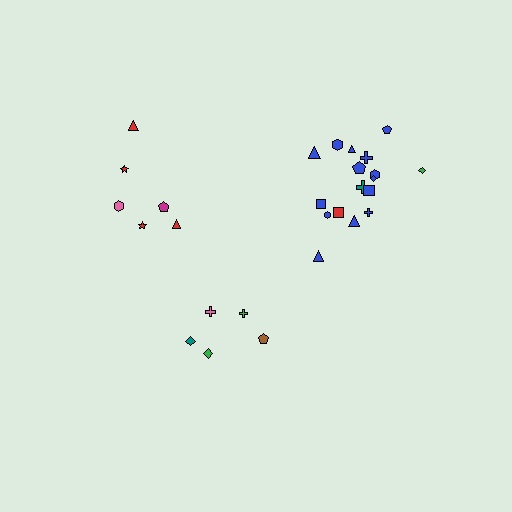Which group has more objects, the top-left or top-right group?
The top-right group.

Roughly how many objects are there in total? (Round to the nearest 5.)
Roughly 30 objects in total.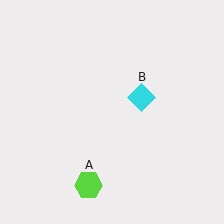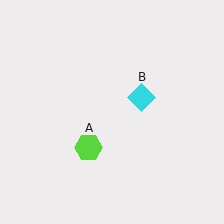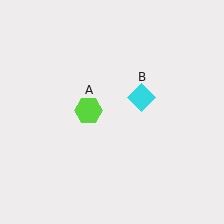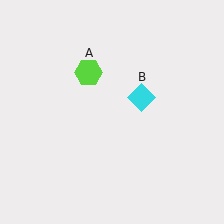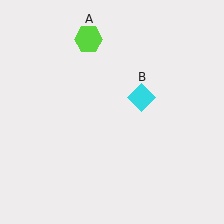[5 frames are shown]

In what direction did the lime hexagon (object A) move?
The lime hexagon (object A) moved up.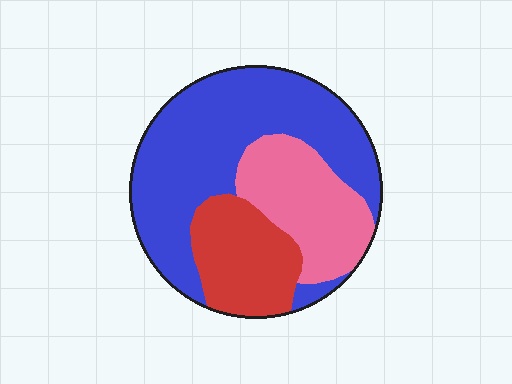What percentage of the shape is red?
Red covers 21% of the shape.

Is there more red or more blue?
Blue.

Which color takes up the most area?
Blue, at roughly 55%.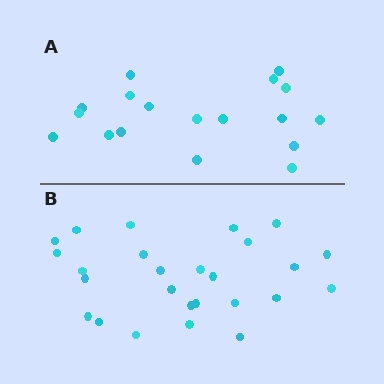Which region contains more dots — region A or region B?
Region B (the bottom region) has more dots.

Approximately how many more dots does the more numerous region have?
Region B has roughly 8 or so more dots than region A.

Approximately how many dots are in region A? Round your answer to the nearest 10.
About 20 dots. (The exact count is 18, which rounds to 20.)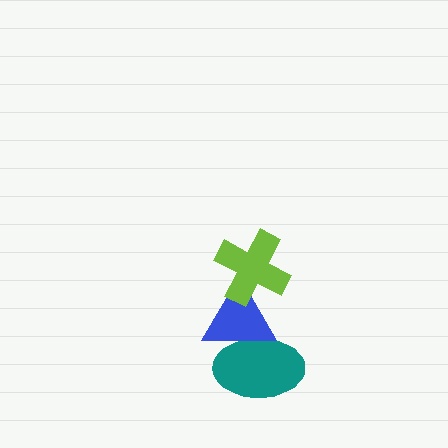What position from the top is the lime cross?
The lime cross is 1st from the top.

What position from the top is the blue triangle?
The blue triangle is 2nd from the top.